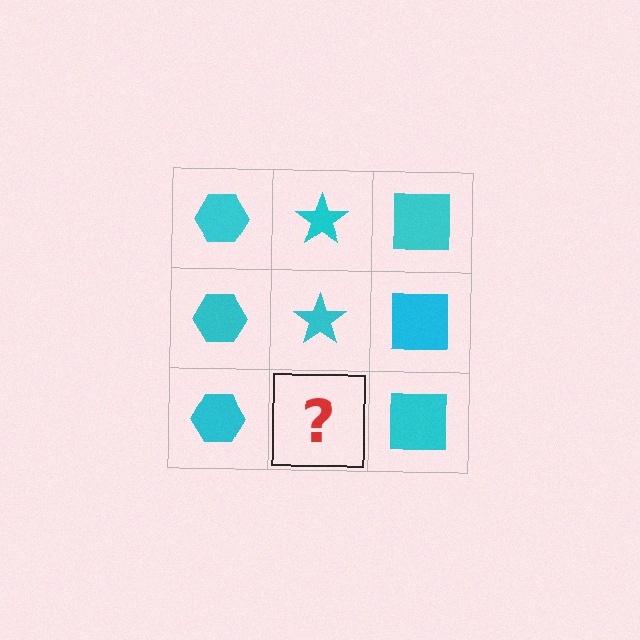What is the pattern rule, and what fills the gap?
The rule is that each column has a consistent shape. The gap should be filled with a cyan star.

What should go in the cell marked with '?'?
The missing cell should contain a cyan star.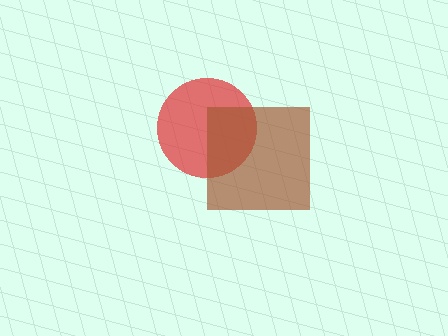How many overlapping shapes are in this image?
There are 2 overlapping shapes in the image.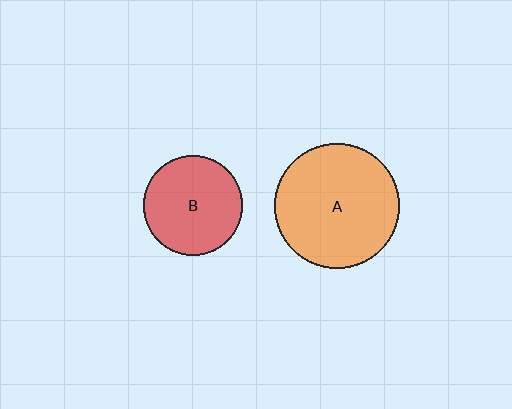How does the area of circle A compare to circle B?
Approximately 1.6 times.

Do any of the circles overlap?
No, none of the circles overlap.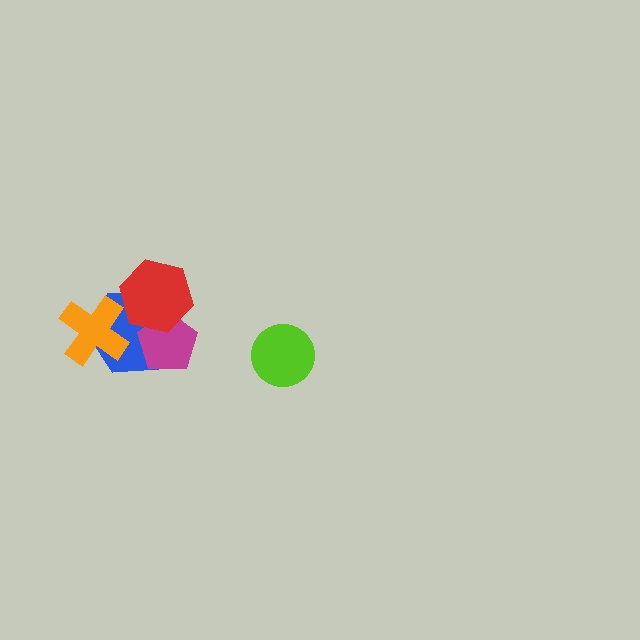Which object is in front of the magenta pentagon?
The red hexagon is in front of the magenta pentagon.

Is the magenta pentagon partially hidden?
Yes, it is partially covered by another shape.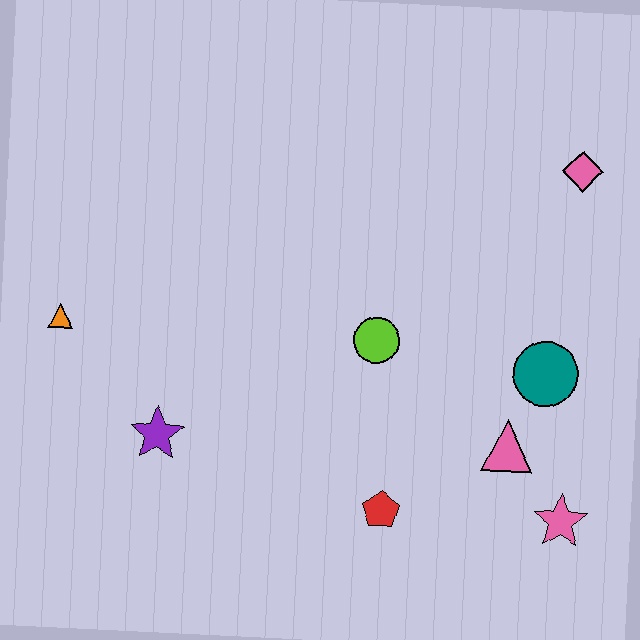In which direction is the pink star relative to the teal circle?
The pink star is below the teal circle.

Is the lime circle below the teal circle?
No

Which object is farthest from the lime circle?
The orange triangle is farthest from the lime circle.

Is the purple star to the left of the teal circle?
Yes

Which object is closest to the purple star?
The orange triangle is closest to the purple star.